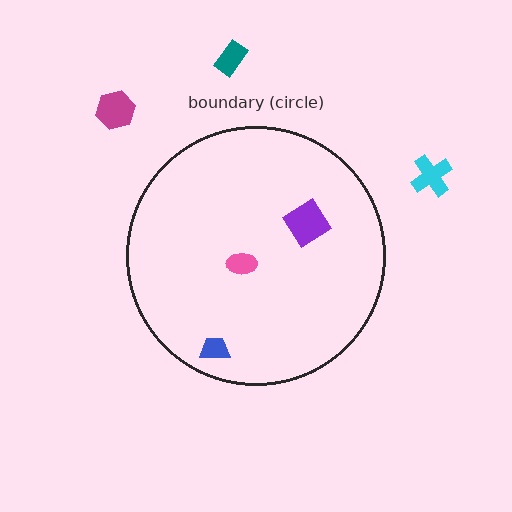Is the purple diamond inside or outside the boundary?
Inside.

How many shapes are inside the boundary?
3 inside, 3 outside.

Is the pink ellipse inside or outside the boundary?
Inside.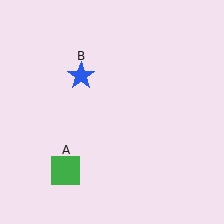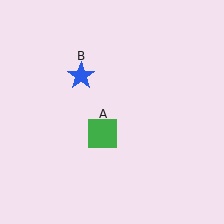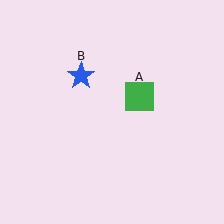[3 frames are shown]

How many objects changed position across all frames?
1 object changed position: green square (object A).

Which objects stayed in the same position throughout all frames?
Blue star (object B) remained stationary.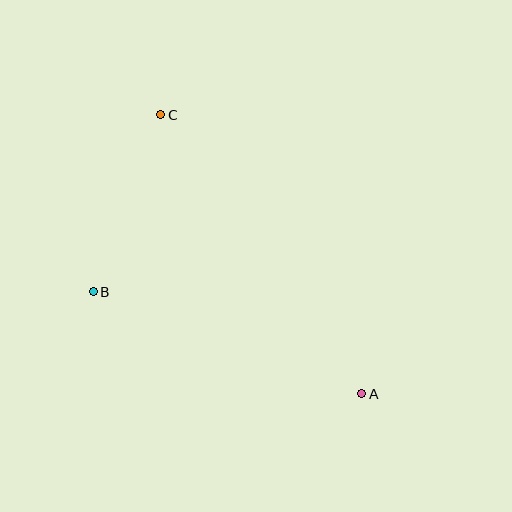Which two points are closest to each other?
Points B and C are closest to each other.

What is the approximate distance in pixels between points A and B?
The distance between A and B is approximately 287 pixels.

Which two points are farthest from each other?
Points A and C are farthest from each other.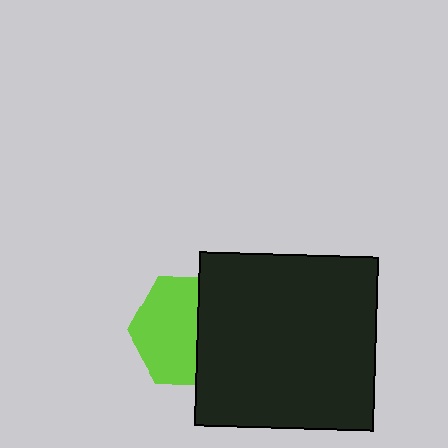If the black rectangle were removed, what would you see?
You would see the complete lime hexagon.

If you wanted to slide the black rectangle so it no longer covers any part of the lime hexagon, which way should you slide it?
Slide it right — that is the most direct way to separate the two shapes.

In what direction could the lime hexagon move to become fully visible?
The lime hexagon could move left. That would shift it out from behind the black rectangle entirely.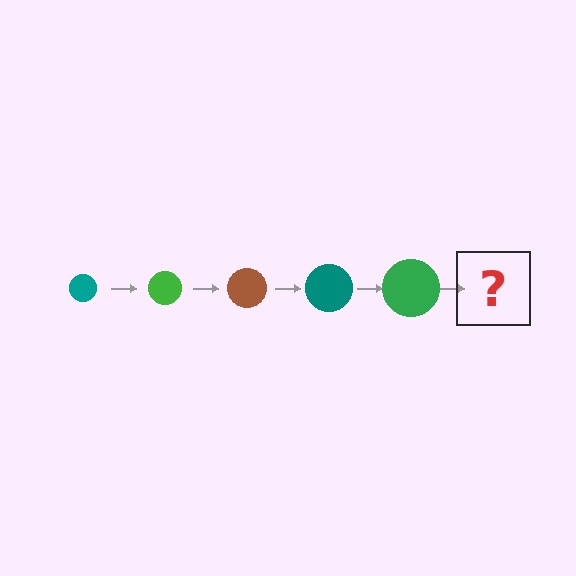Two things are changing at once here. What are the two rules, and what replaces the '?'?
The two rules are that the circle grows larger each step and the color cycles through teal, green, and brown. The '?' should be a brown circle, larger than the previous one.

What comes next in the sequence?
The next element should be a brown circle, larger than the previous one.